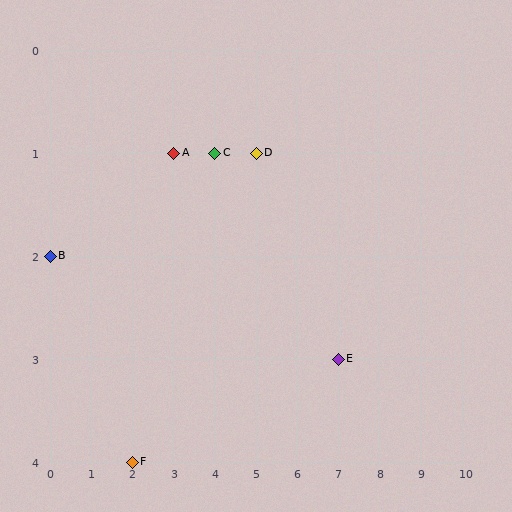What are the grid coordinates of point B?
Point B is at grid coordinates (0, 2).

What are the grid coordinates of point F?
Point F is at grid coordinates (2, 4).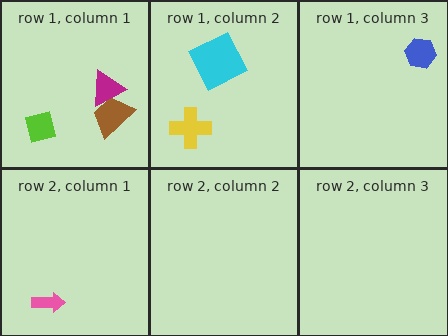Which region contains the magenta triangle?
The row 1, column 1 region.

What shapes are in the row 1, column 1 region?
The brown trapezoid, the magenta triangle, the lime square.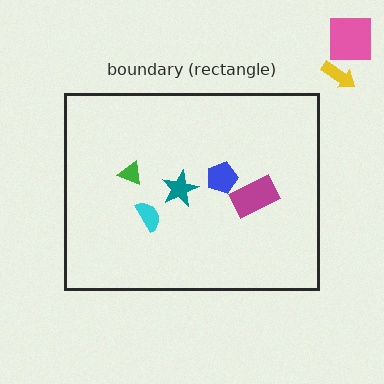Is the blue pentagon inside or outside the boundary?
Inside.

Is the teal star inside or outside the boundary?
Inside.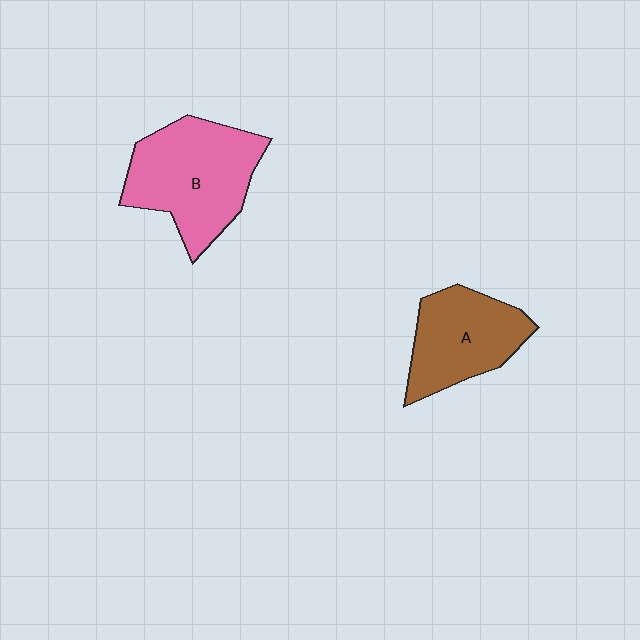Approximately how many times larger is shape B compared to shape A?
Approximately 1.3 times.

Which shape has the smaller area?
Shape A (brown).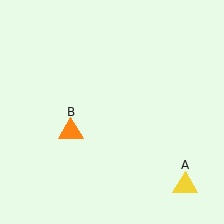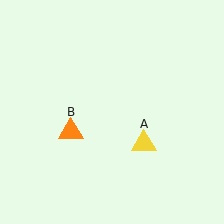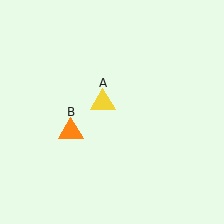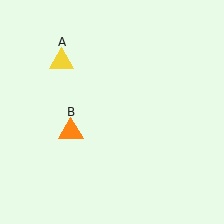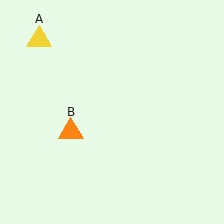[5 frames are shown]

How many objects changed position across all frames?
1 object changed position: yellow triangle (object A).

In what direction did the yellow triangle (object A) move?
The yellow triangle (object A) moved up and to the left.